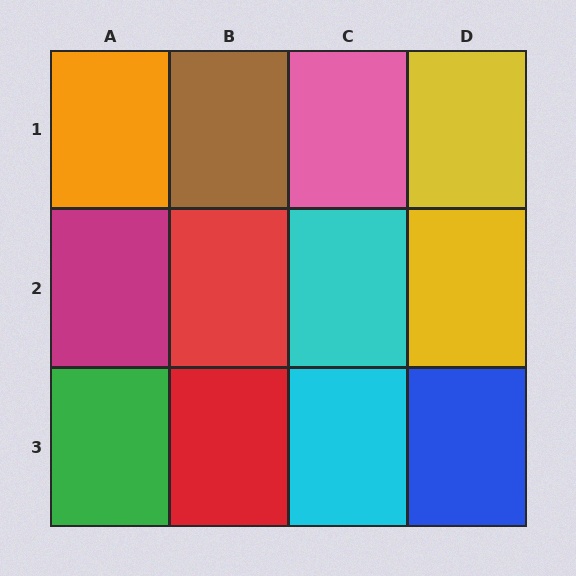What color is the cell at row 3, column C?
Cyan.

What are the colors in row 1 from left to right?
Orange, brown, pink, yellow.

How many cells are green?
1 cell is green.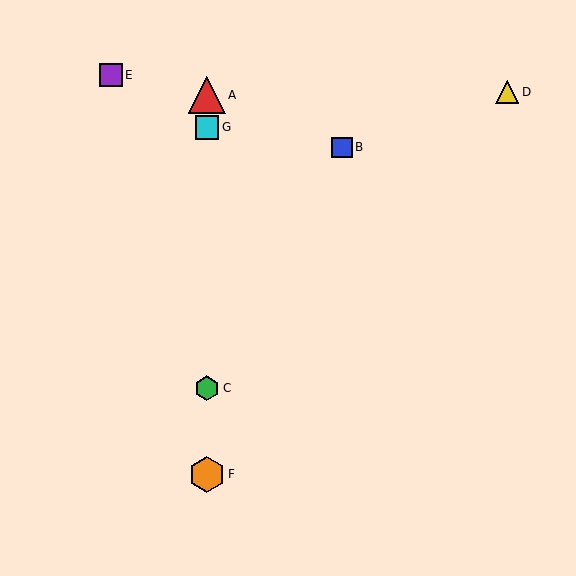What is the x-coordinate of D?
Object D is at x≈507.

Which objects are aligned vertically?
Objects A, C, F, G are aligned vertically.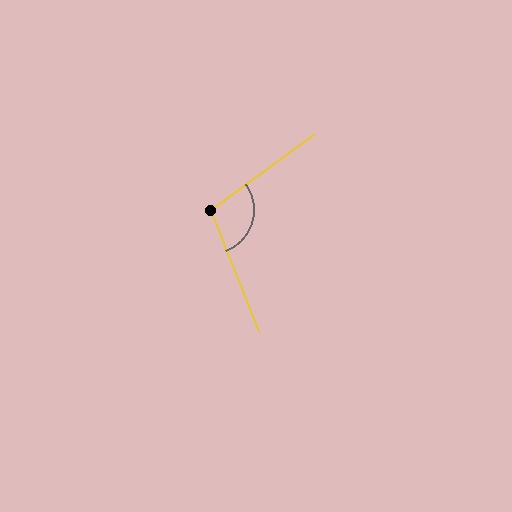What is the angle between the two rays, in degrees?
Approximately 104 degrees.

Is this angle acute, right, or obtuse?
It is obtuse.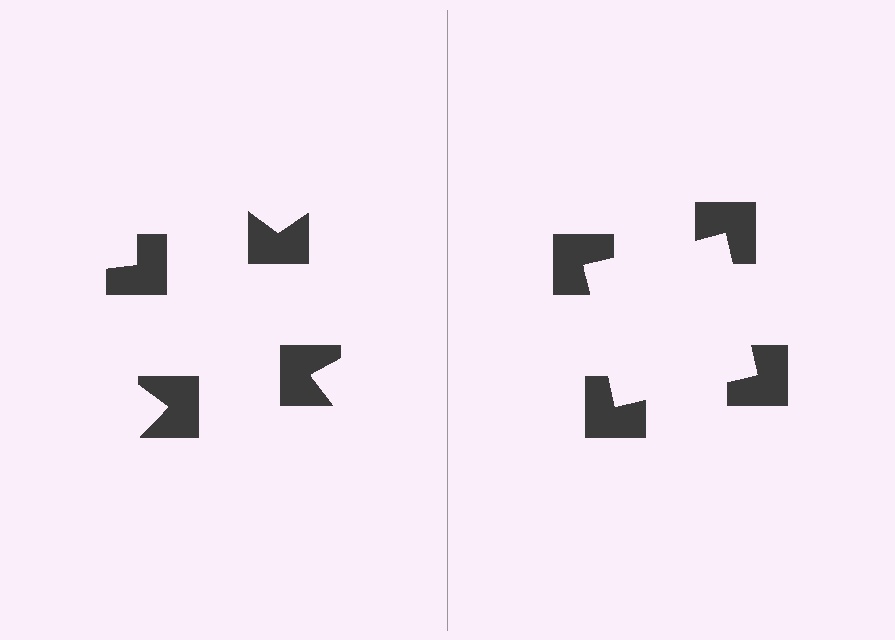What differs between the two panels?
The notched squares are positioned identically on both sides; only the wedge orientations differ. On the right they align to a square; on the left they are misaligned.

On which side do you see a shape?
An illusory square appears on the right side. On the left side the wedge cuts are rotated, so no coherent shape forms.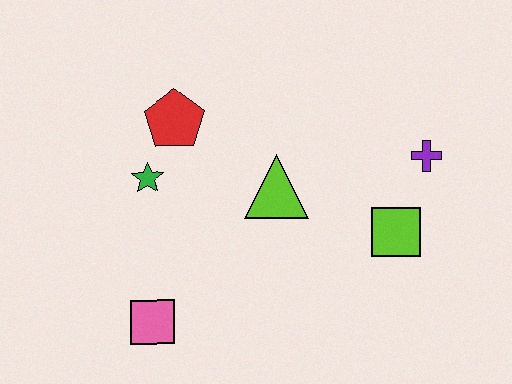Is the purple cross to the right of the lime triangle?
Yes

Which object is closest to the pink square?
The green star is closest to the pink square.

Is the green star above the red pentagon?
No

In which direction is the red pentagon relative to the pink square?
The red pentagon is above the pink square.